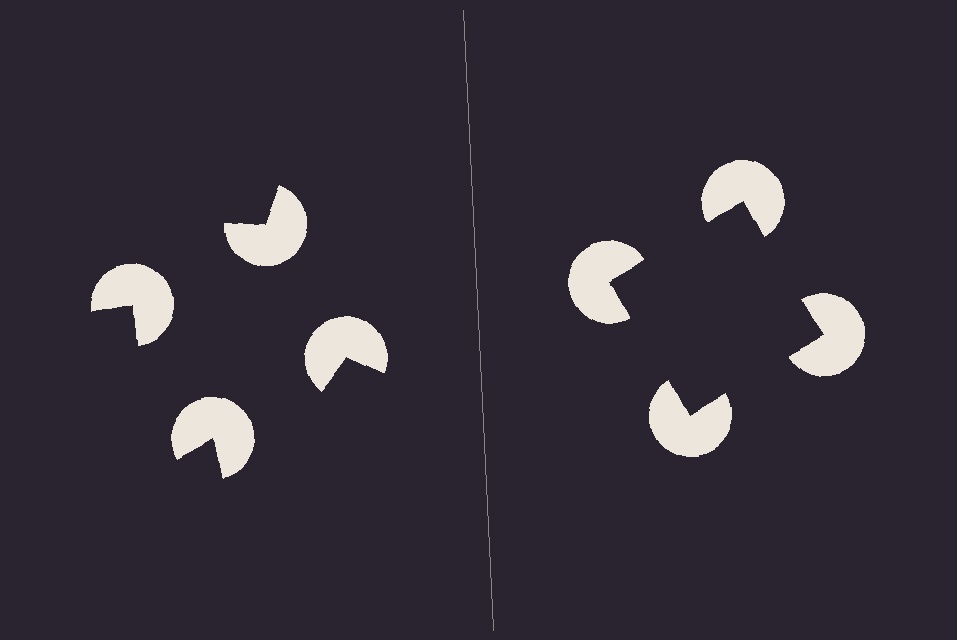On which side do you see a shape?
An illusory square appears on the right side. On the left side the wedge cuts are rotated, so no coherent shape forms.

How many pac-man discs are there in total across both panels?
8 — 4 on each side.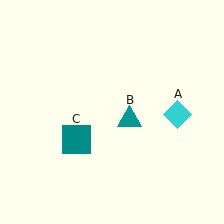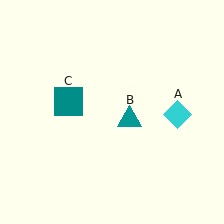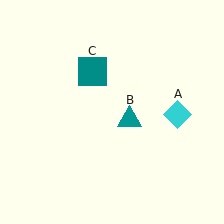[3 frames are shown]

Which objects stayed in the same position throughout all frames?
Cyan diamond (object A) and teal triangle (object B) remained stationary.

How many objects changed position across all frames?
1 object changed position: teal square (object C).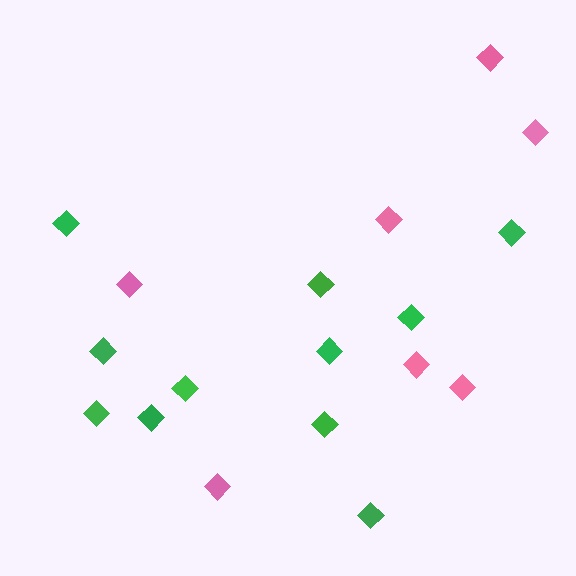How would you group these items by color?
There are 2 groups: one group of pink diamonds (7) and one group of green diamonds (11).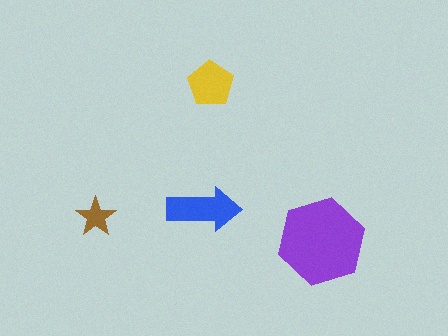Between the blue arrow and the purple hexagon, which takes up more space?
The purple hexagon.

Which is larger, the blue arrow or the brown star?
The blue arrow.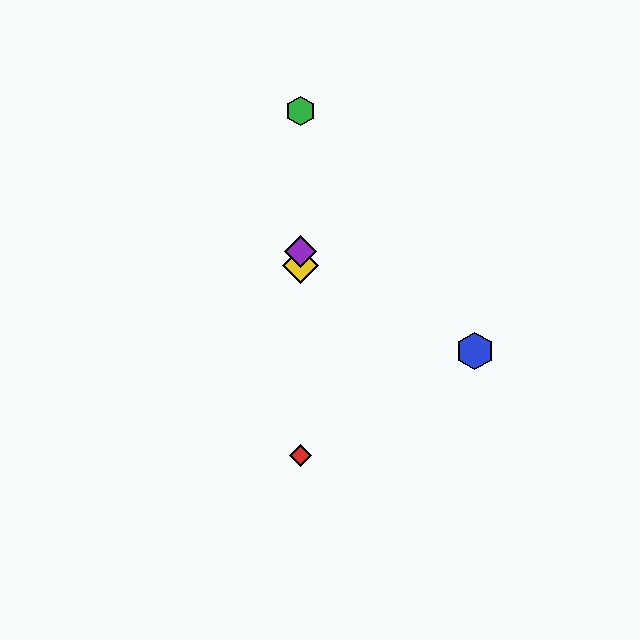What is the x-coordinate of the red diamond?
The red diamond is at x≈300.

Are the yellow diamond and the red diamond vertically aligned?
Yes, both are at x≈300.